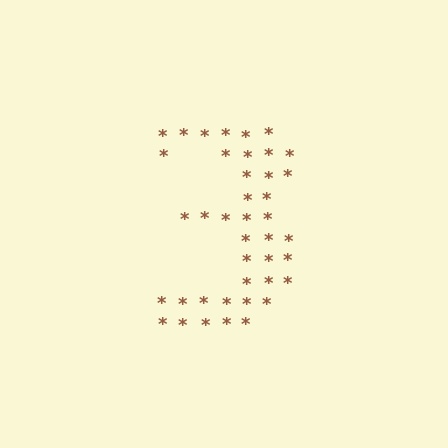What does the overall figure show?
The overall figure shows the digit 3.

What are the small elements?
The small elements are asterisks.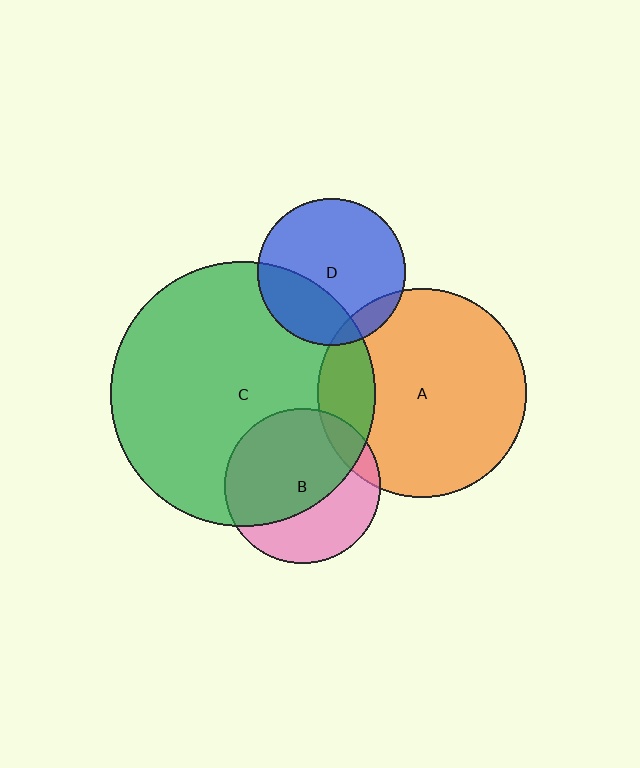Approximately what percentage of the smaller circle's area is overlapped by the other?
Approximately 30%.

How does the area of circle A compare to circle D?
Approximately 2.0 times.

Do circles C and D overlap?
Yes.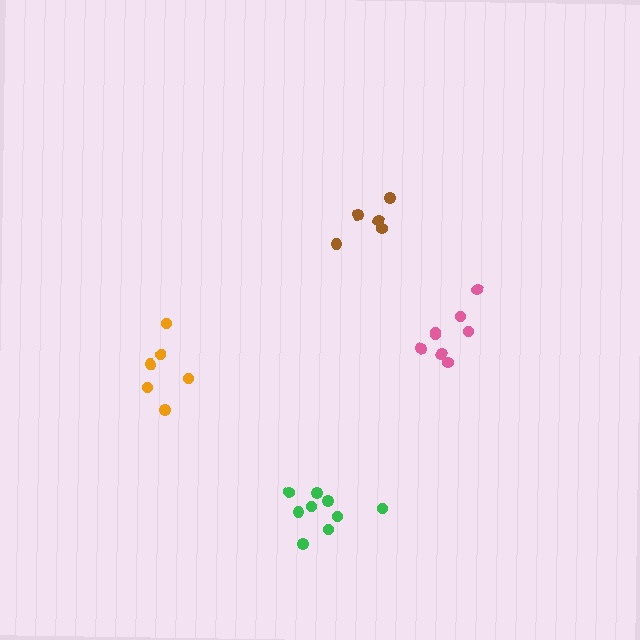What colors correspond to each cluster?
The clusters are colored: pink, green, orange, brown.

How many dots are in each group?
Group 1: 8 dots, Group 2: 9 dots, Group 3: 6 dots, Group 4: 5 dots (28 total).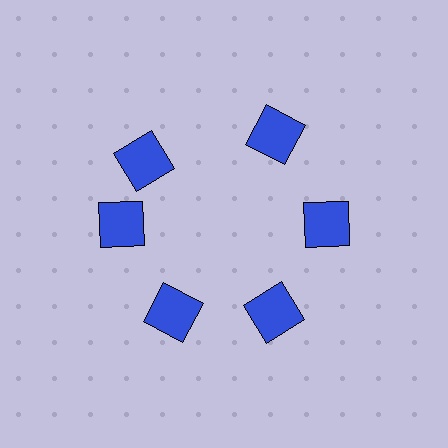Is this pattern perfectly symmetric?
No. The 6 blue squares are arranged in a ring, but one element near the 11 o'clock position is rotated out of alignment along the ring, breaking the 6-fold rotational symmetry.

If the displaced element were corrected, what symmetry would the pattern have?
It would have 6-fold rotational symmetry — the pattern would map onto itself every 60 degrees.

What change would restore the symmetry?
The symmetry would be restored by rotating it back into even spacing with its neighbors so that all 6 squares sit at equal angles and equal distance from the center.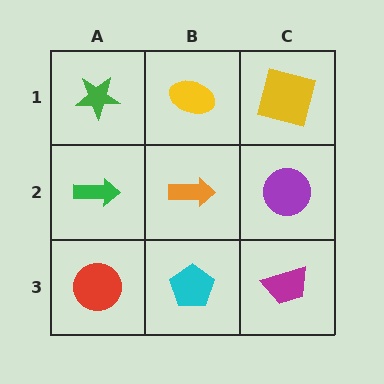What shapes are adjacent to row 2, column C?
A yellow square (row 1, column C), a magenta trapezoid (row 3, column C), an orange arrow (row 2, column B).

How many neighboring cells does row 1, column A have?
2.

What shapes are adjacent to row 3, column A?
A green arrow (row 2, column A), a cyan pentagon (row 3, column B).